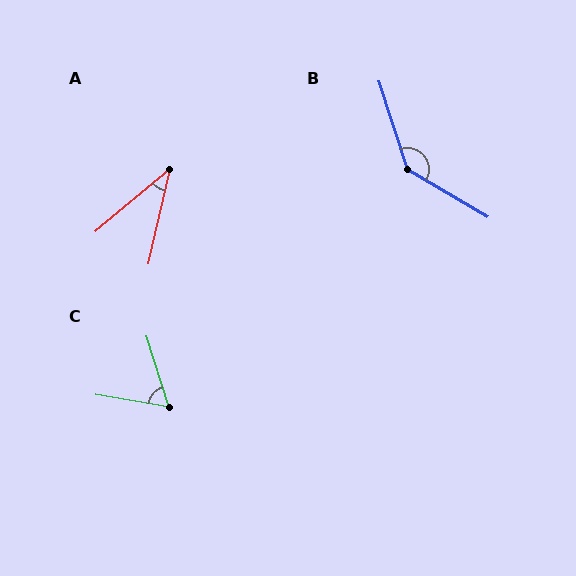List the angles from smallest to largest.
A (37°), C (63°), B (138°).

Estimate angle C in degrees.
Approximately 63 degrees.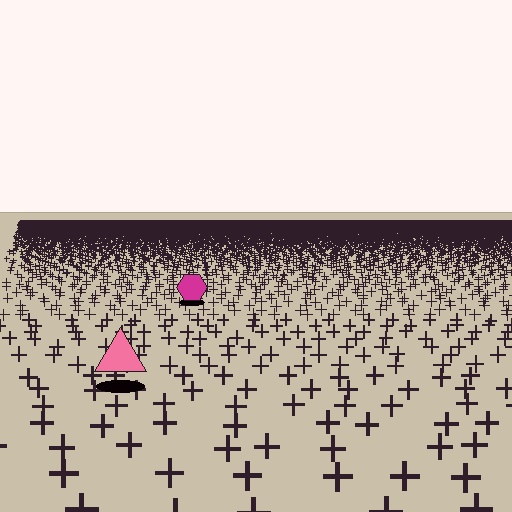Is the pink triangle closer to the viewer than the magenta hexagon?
Yes. The pink triangle is closer — you can tell from the texture gradient: the ground texture is coarser near it.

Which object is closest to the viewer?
The pink triangle is closest. The texture marks near it are larger and more spread out.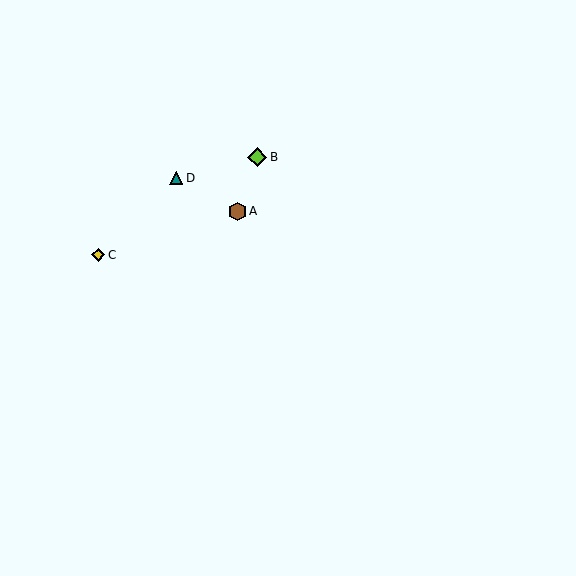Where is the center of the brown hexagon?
The center of the brown hexagon is at (237, 211).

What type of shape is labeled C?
Shape C is a yellow diamond.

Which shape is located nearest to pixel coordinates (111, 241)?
The yellow diamond (labeled C) at (98, 255) is nearest to that location.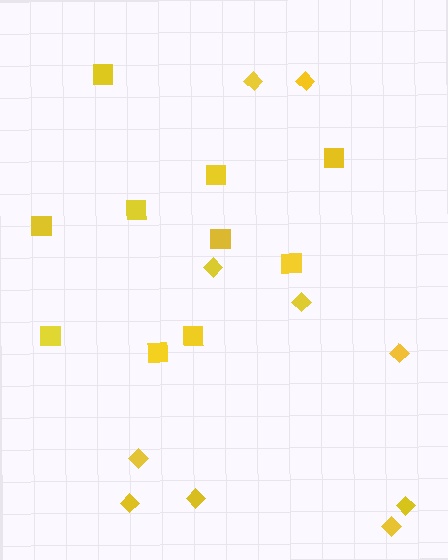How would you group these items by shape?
There are 2 groups: one group of squares (10) and one group of diamonds (10).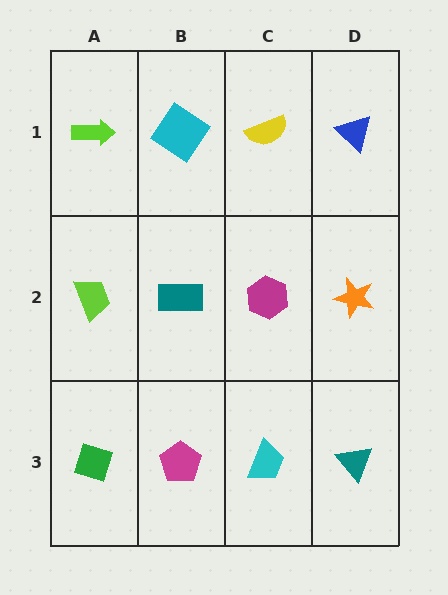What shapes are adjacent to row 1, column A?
A lime trapezoid (row 2, column A), a cyan diamond (row 1, column B).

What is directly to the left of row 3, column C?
A magenta pentagon.